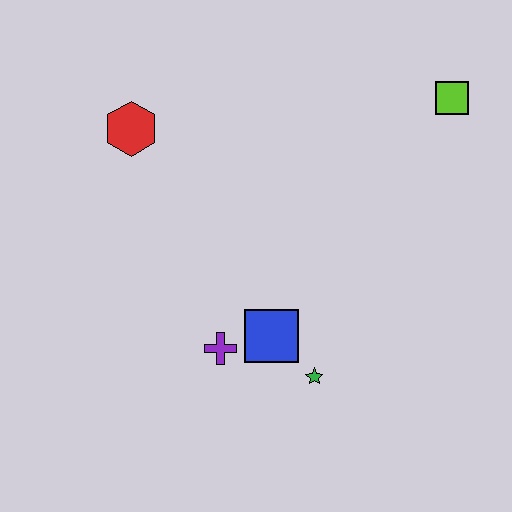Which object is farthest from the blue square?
The lime square is farthest from the blue square.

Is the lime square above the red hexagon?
Yes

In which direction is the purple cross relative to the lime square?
The purple cross is below the lime square.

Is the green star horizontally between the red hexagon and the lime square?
Yes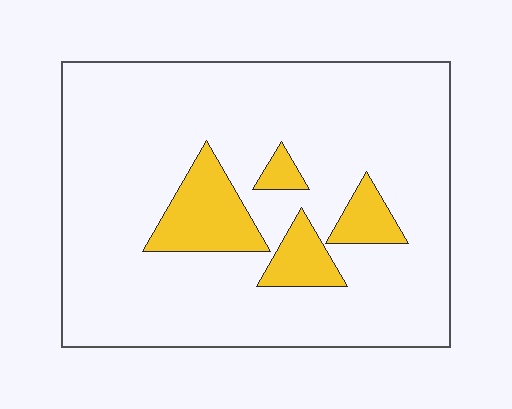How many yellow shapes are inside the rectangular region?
4.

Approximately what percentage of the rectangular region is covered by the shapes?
Approximately 15%.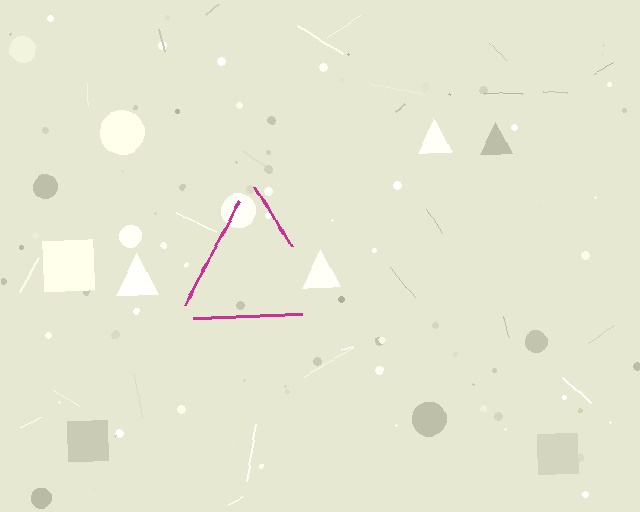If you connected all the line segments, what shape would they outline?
They would outline a triangle.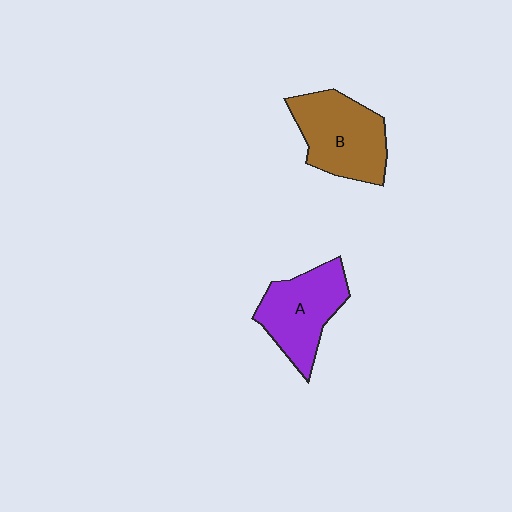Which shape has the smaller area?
Shape A (purple).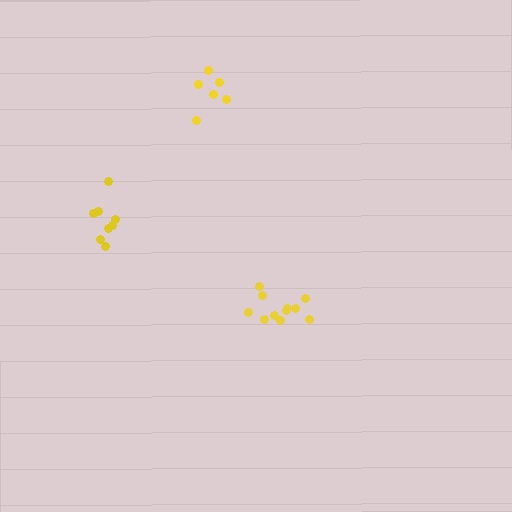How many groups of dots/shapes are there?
There are 3 groups.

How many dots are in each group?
Group 1: 8 dots, Group 2: 11 dots, Group 3: 6 dots (25 total).